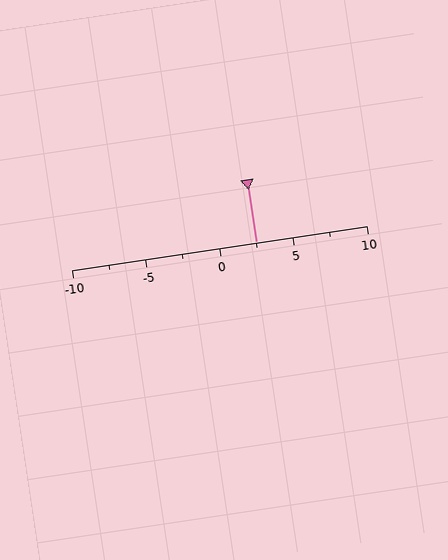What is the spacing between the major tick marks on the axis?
The major ticks are spaced 5 apart.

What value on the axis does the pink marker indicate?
The marker indicates approximately 2.5.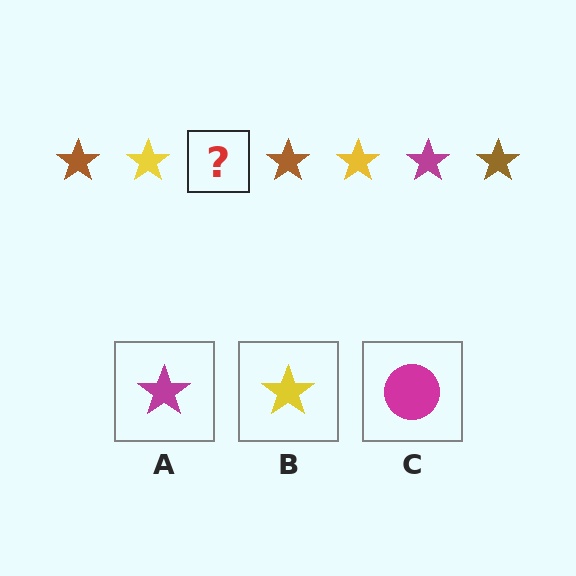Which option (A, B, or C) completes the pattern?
A.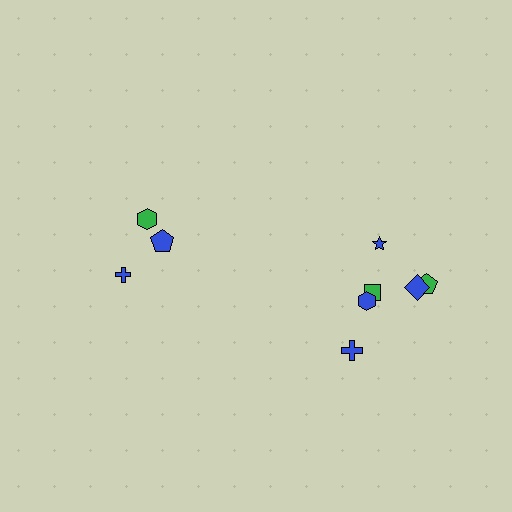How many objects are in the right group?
There are 6 objects.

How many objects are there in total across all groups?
There are 9 objects.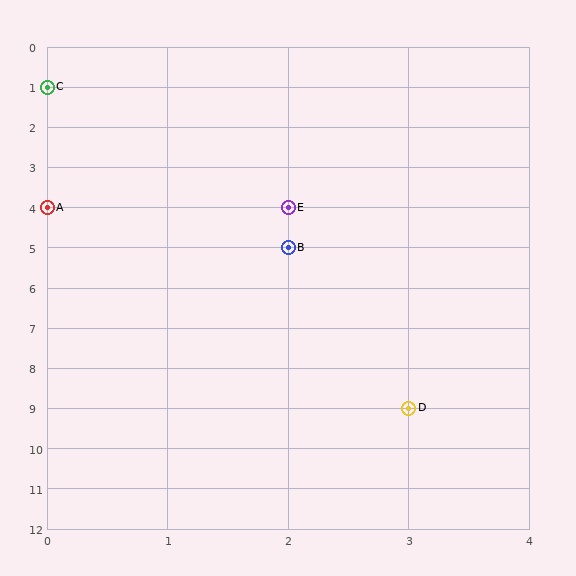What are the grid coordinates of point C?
Point C is at grid coordinates (0, 1).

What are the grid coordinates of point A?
Point A is at grid coordinates (0, 4).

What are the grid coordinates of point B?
Point B is at grid coordinates (2, 5).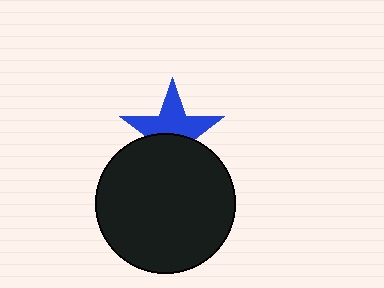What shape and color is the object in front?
The object in front is a black circle.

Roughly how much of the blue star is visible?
About half of it is visible (roughly 57%).